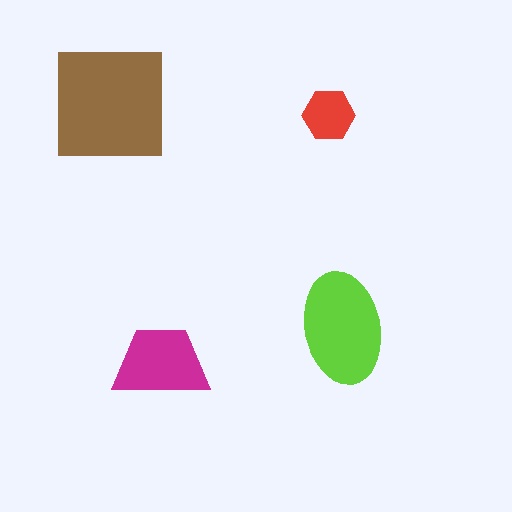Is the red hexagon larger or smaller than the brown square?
Smaller.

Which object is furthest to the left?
The brown square is leftmost.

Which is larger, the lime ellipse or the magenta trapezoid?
The lime ellipse.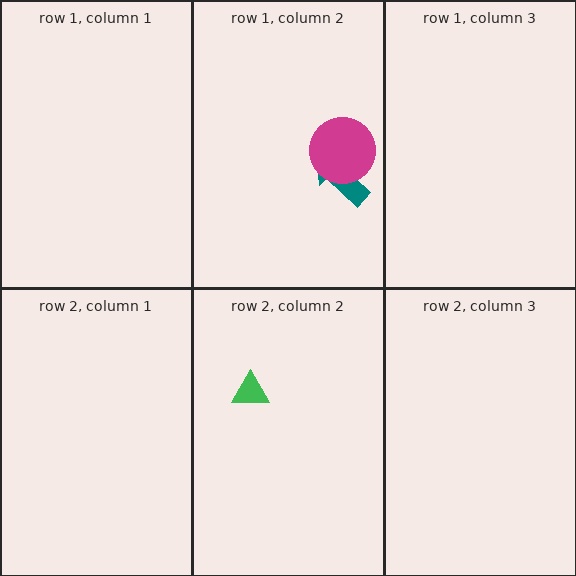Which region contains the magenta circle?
The row 1, column 2 region.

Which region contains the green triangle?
The row 2, column 2 region.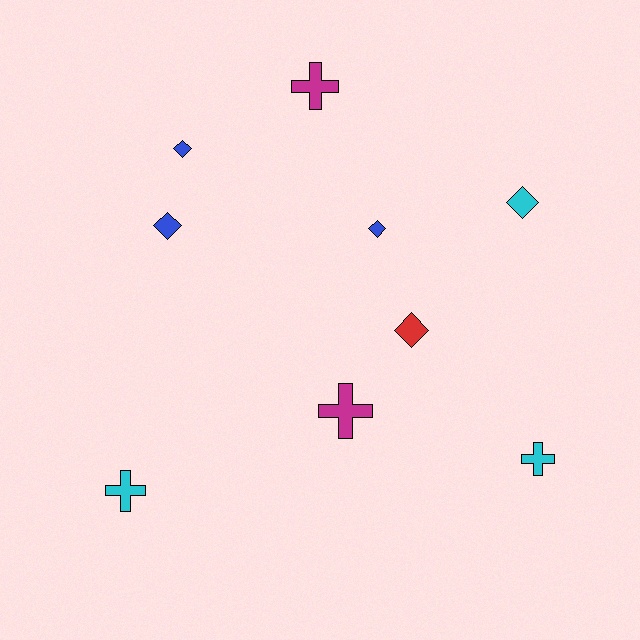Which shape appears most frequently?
Diamond, with 5 objects.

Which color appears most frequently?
Blue, with 3 objects.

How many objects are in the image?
There are 9 objects.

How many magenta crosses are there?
There are 2 magenta crosses.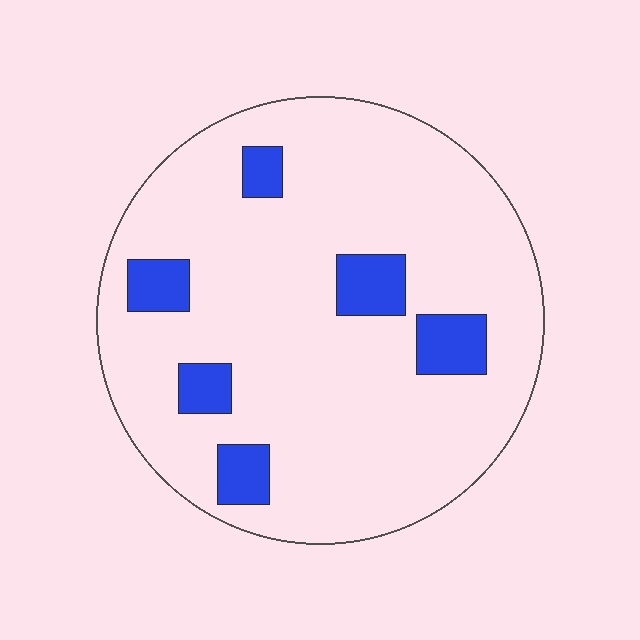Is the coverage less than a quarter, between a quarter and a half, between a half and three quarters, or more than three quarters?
Less than a quarter.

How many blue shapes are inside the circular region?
6.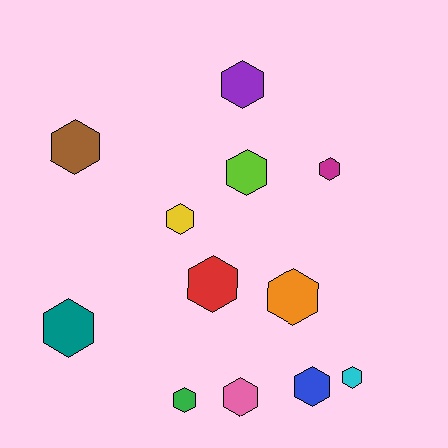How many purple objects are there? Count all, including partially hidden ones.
There is 1 purple object.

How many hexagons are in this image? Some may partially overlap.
There are 12 hexagons.